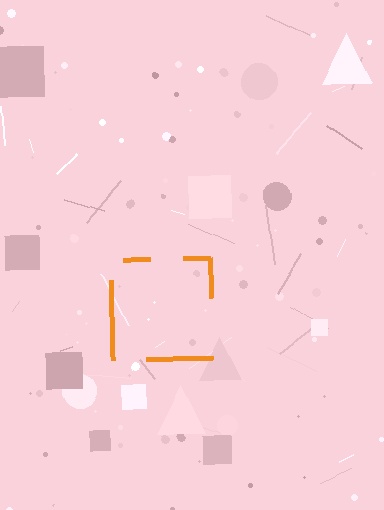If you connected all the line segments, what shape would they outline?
They would outline a square.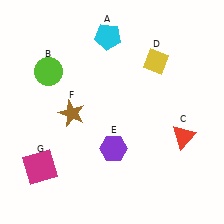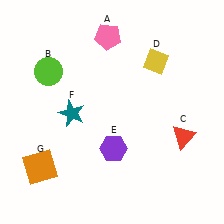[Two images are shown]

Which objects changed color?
A changed from cyan to pink. F changed from brown to teal. G changed from magenta to orange.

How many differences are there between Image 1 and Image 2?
There are 3 differences between the two images.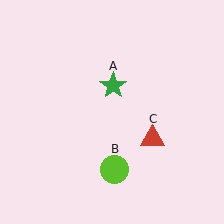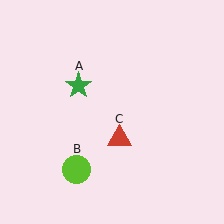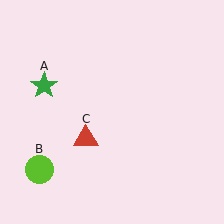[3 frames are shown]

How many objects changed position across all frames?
3 objects changed position: green star (object A), lime circle (object B), red triangle (object C).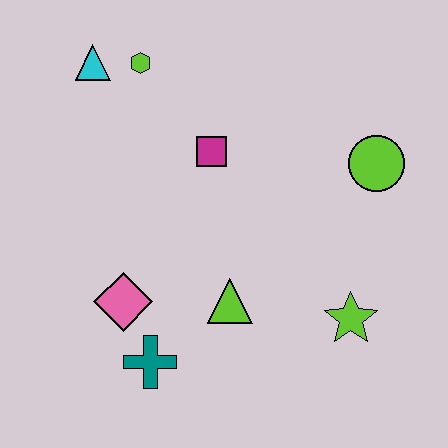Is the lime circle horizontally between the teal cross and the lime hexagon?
No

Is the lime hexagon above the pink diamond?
Yes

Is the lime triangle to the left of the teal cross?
No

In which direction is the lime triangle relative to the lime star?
The lime triangle is to the left of the lime star.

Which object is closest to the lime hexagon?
The cyan triangle is closest to the lime hexagon.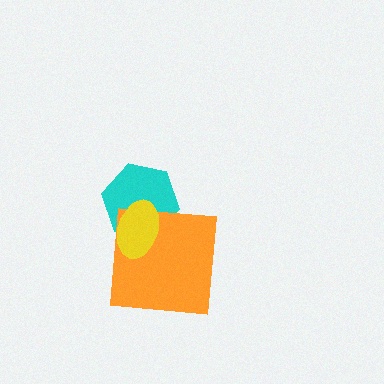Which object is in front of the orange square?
The yellow ellipse is in front of the orange square.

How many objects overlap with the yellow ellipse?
2 objects overlap with the yellow ellipse.